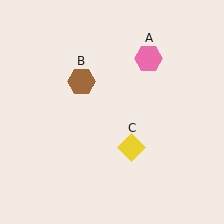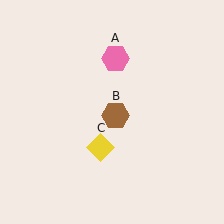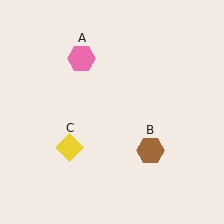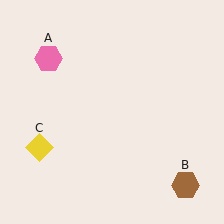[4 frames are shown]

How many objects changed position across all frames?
3 objects changed position: pink hexagon (object A), brown hexagon (object B), yellow diamond (object C).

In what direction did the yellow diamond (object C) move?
The yellow diamond (object C) moved left.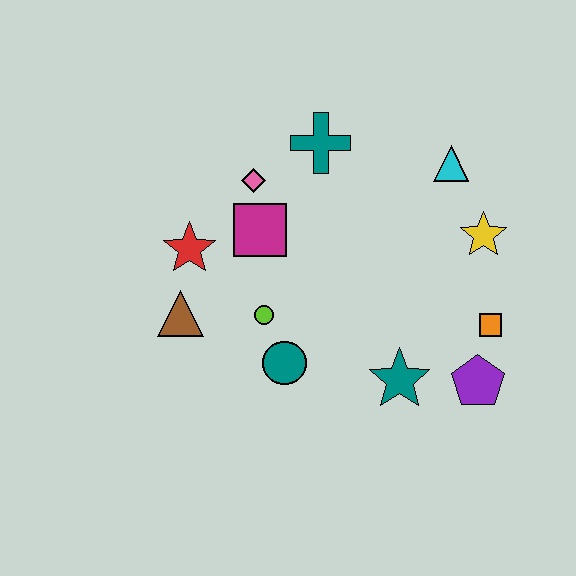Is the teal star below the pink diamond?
Yes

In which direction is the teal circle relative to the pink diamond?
The teal circle is below the pink diamond.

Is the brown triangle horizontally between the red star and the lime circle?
No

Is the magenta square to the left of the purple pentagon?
Yes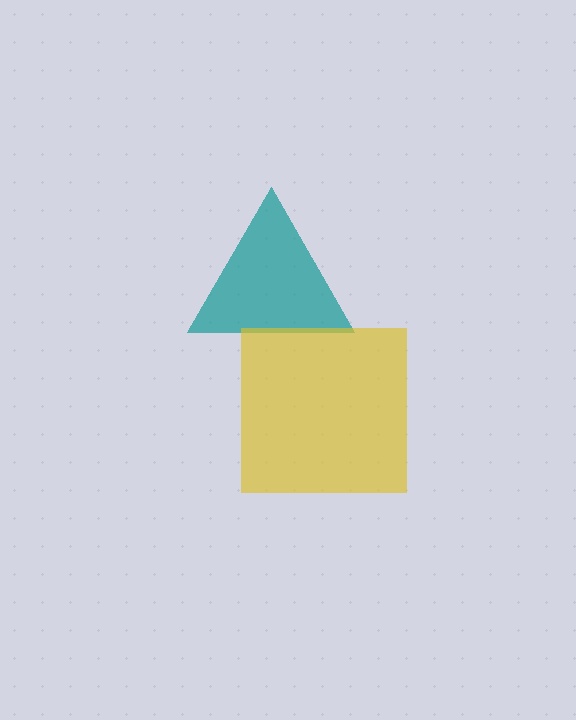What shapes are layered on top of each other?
The layered shapes are: a teal triangle, a yellow square.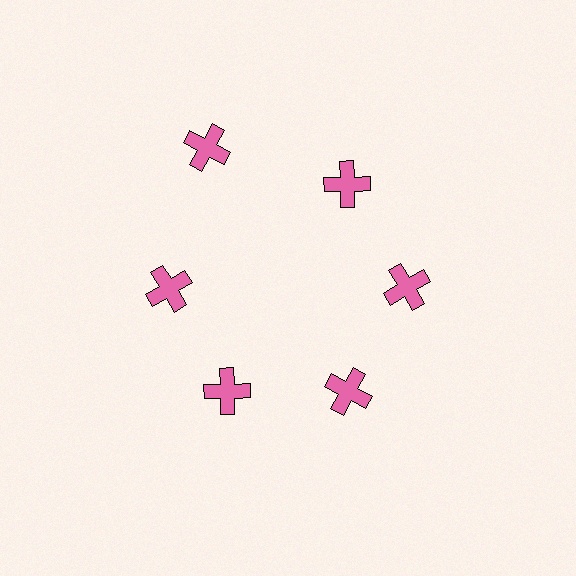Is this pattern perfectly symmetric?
No. The 6 pink crosses are arranged in a ring, but one element near the 11 o'clock position is pushed outward from the center, breaking the 6-fold rotational symmetry.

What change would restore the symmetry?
The symmetry would be restored by moving it inward, back onto the ring so that all 6 crosses sit at equal angles and equal distance from the center.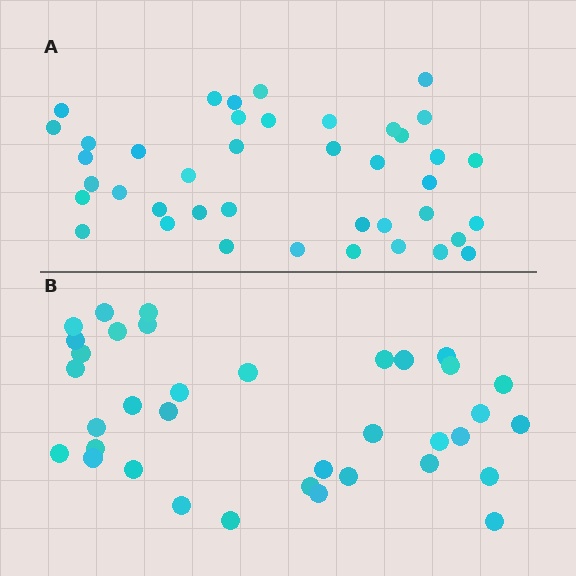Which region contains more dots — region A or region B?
Region A (the top region) has more dots.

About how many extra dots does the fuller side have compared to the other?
Region A has about 5 more dots than region B.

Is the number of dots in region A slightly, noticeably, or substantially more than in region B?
Region A has only slightly more — the two regions are fairly close. The ratio is roughly 1.1 to 1.